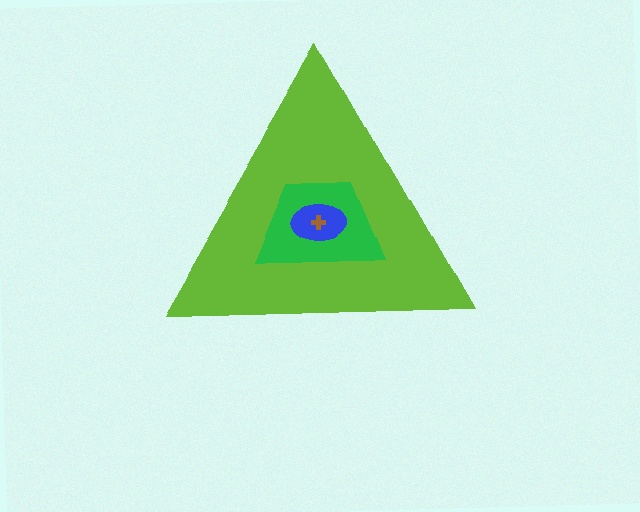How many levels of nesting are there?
4.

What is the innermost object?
The brown cross.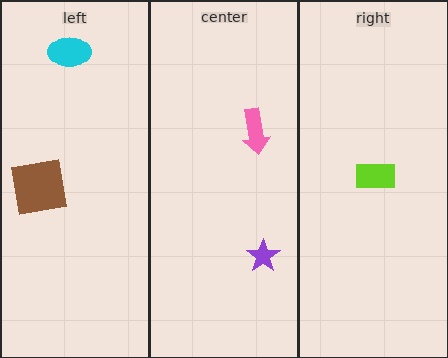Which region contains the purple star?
The center region.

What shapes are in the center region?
The pink arrow, the purple star.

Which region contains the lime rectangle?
The right region.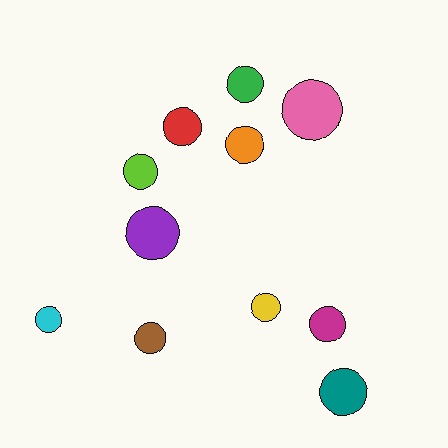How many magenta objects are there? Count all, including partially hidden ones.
There is 1 magenta object.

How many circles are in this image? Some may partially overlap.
There are 11 circles.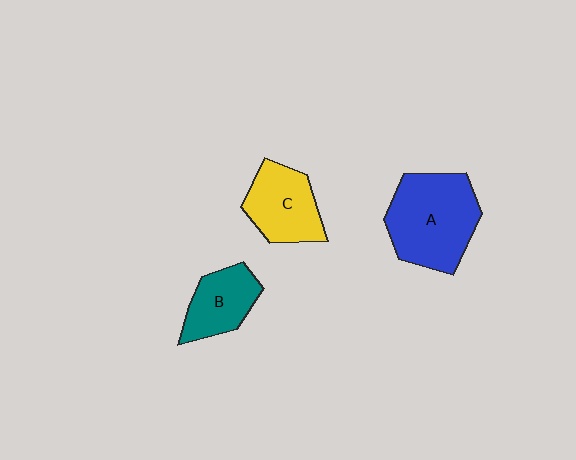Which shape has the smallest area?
Shape B (teal).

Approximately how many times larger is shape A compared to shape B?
Approximately 1.8 times.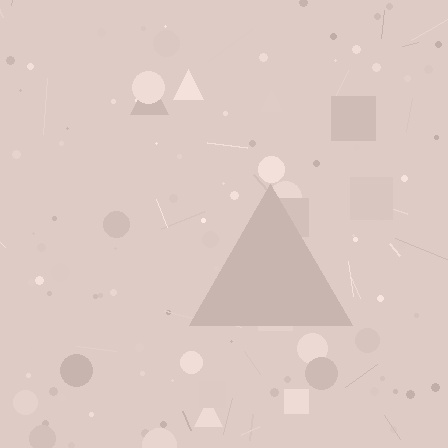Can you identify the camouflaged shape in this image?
The camouflaged shape is a triangle.